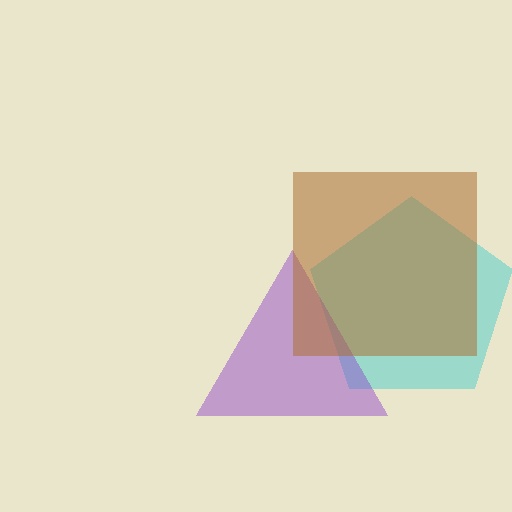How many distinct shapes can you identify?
There are 3 distinct shapes: a cyan pentagon, a purple triangle, a brown square.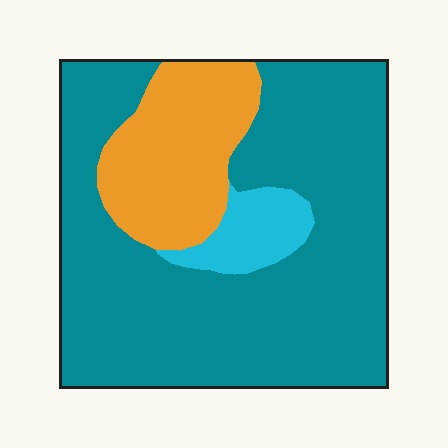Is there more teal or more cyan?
Teal.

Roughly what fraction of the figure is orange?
Orange takes up about one fifth (1/5) of the figure.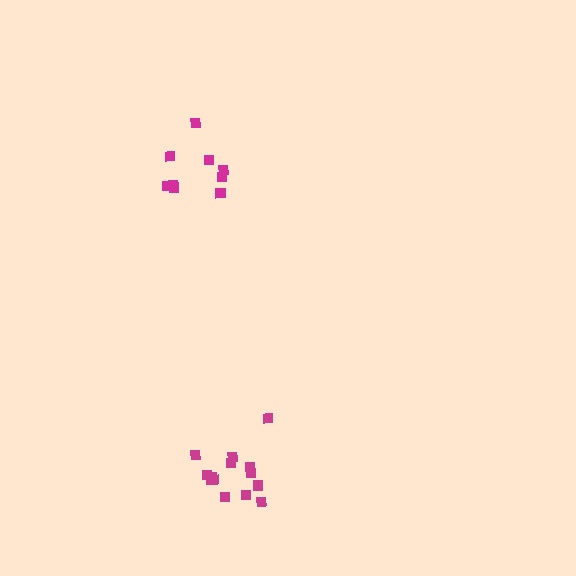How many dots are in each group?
Group 1: 9 dots, Group 2: 14 dots (23 total).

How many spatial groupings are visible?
There are 2 spatial groupings.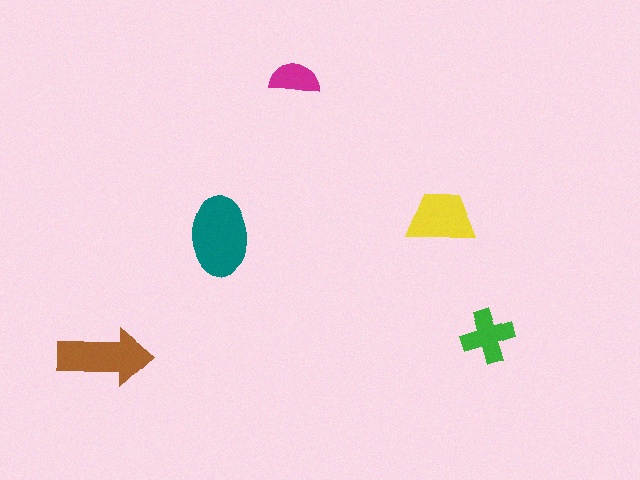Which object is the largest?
The teal ellipse.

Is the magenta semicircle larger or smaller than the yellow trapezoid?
Smaller.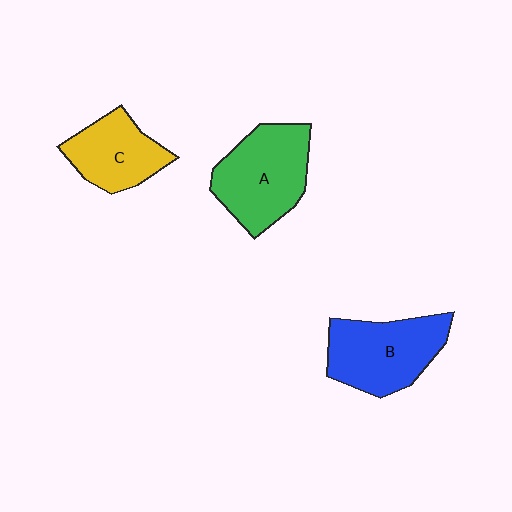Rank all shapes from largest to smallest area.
From largest to smallest: A (green), B (blue), C (yellow).